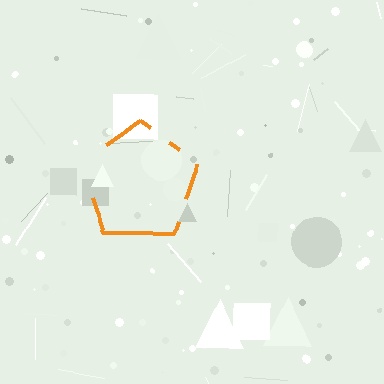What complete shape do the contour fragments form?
The contour fragments form a pentagon.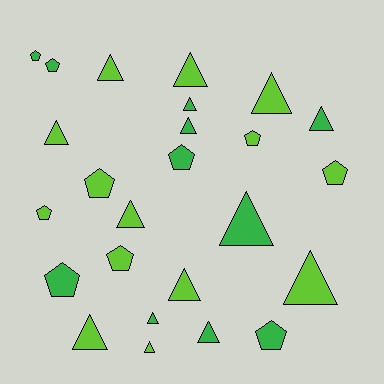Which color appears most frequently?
Lime, with 14 objects.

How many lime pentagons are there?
There are 5 lime pentagons.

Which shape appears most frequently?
Triangle, with 15 objects.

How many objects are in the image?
There are 25 objects.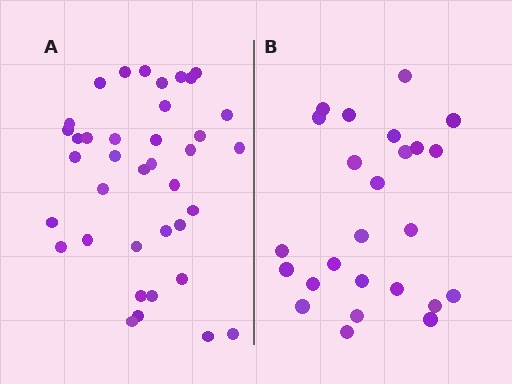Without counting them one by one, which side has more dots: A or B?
Region A (the left region) has more dots.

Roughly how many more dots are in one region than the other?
Region A has approximately 15 more dots than region B.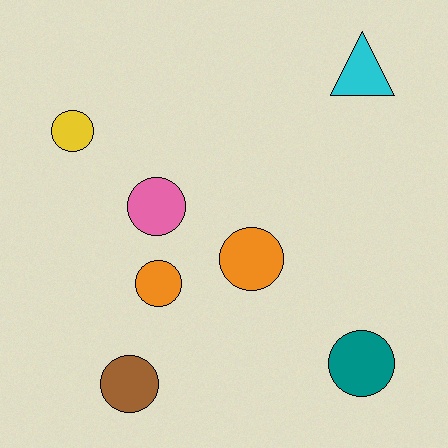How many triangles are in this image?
There is 1 triangle.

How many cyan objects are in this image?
There is 1 cyan object.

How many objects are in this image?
There are 7 objects.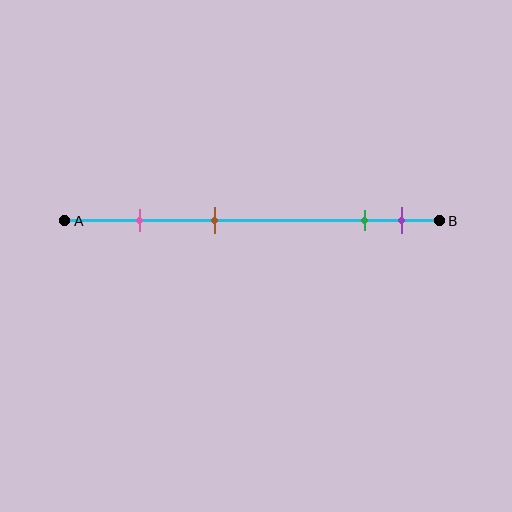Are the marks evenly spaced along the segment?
No, the marks are not evenly spaced.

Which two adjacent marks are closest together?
The green and purple marks are the closest adjacent pair.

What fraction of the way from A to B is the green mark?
The green mark is approximately 80% (0.8) of the way from A to B.